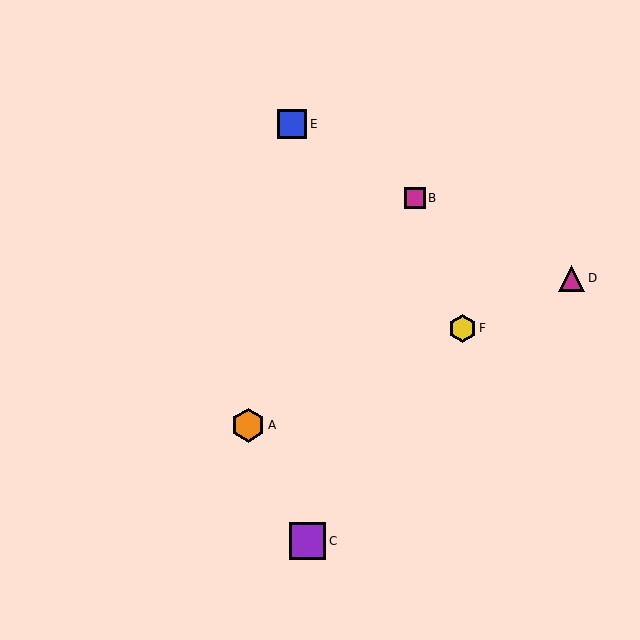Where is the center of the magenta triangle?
The center of the magenta triangle is at (572, 278).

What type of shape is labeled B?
Shape B is a magenta square.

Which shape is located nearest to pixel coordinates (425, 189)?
The magenta square (labeled B) at (415, 198) is nearest to that location.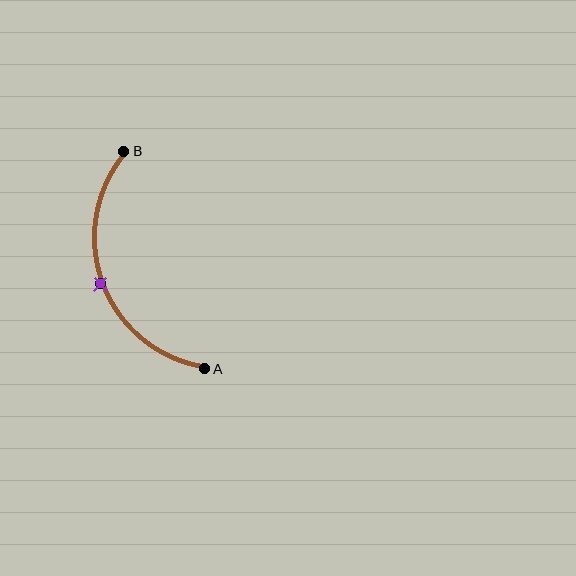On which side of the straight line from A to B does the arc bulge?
The arc bulges to the left of the straight line connecting A and B.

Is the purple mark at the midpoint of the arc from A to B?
Yes. The purple mark lies on the arc at equal arc-length from both A and B — it is the arc midpoint.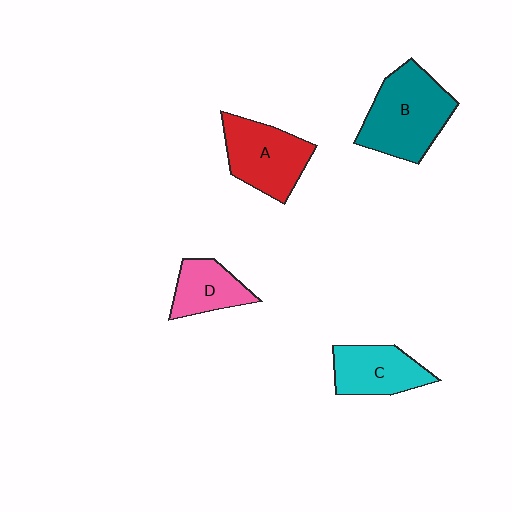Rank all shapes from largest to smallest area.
From largest to smallest: B (teal), A (red), C (cyan), D (pink).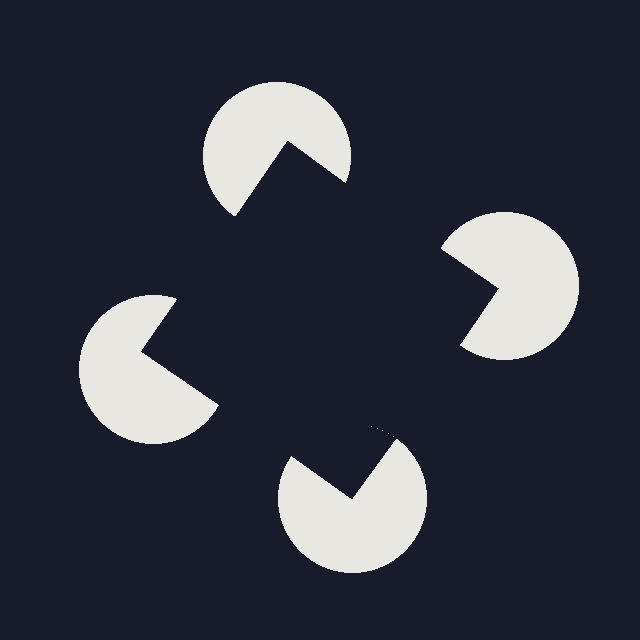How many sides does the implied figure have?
4 sides.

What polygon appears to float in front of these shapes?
An illusory square — its edges are inferred from the aligned wedge cuts in the pac-man discs, not physically drawn.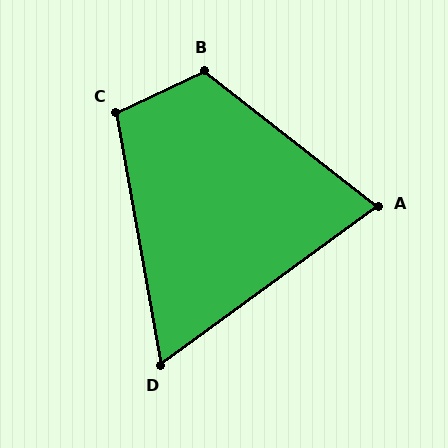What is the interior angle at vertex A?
Approximately 74 degrees (acute).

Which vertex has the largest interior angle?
B, at approximately 116 degrees.